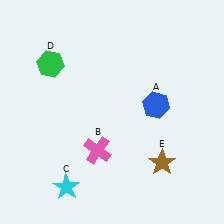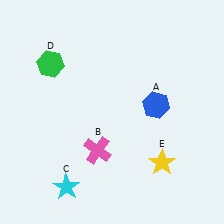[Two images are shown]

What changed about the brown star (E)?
In Image 1, E is brown. In Image 2, it changed to yellow.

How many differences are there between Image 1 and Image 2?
There is 1 difference between the two images.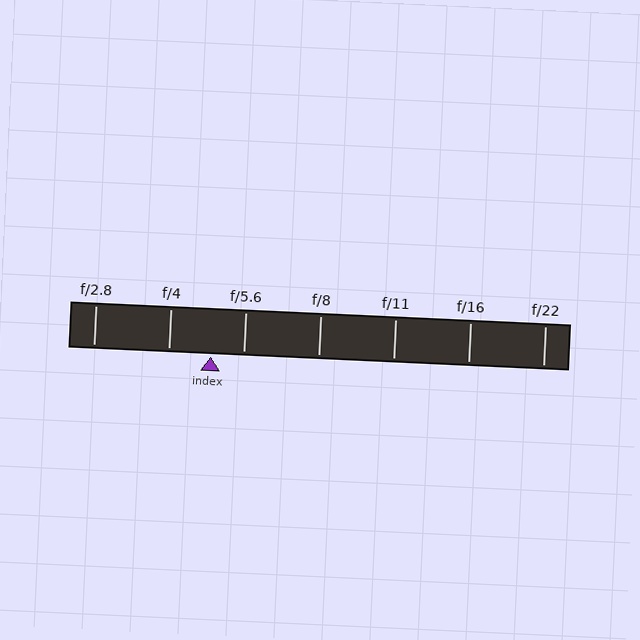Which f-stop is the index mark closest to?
The index mark is closest to f/5.6.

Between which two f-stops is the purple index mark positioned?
The index mark is between f/4 and f/5.6.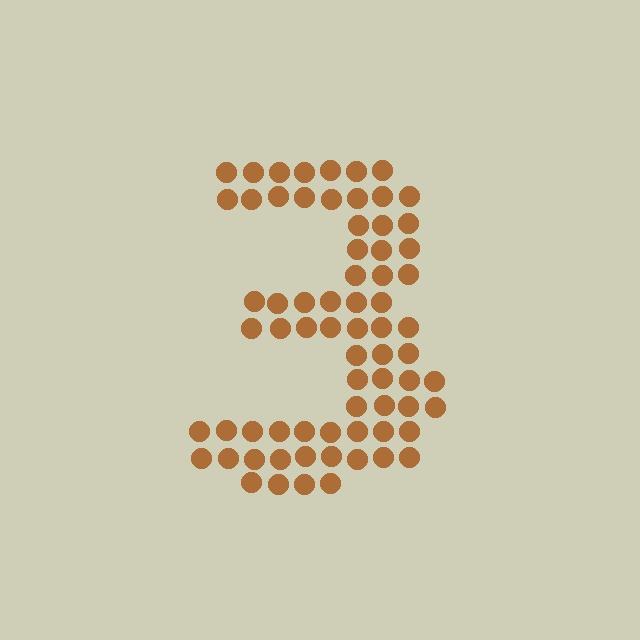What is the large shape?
The large shape is the digit 3.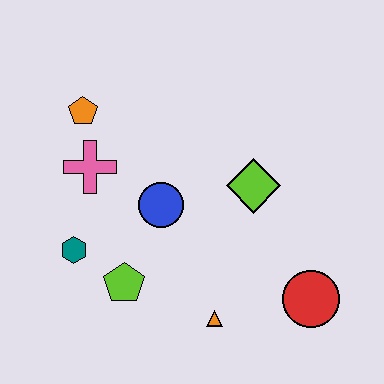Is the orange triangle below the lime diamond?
Yes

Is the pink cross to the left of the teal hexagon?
No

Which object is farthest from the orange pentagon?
The red circle is farthest from the orange pentagon.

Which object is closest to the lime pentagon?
The teal hexagon is closest to the lime pentagon.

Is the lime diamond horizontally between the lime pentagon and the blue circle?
No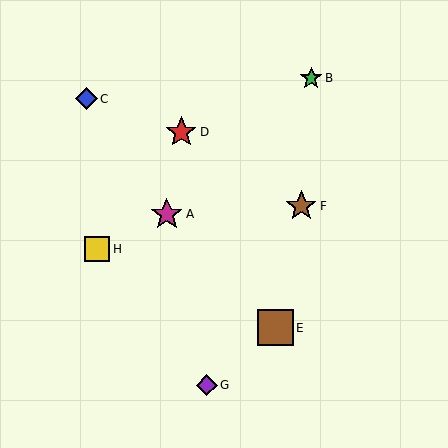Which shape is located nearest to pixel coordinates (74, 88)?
The blue diamond (labeled C) at (86, 99) is nearest to that location.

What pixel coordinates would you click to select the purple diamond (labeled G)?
Click at (207, 385) to select the purple diamond G.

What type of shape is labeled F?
Shape F is a brown star.